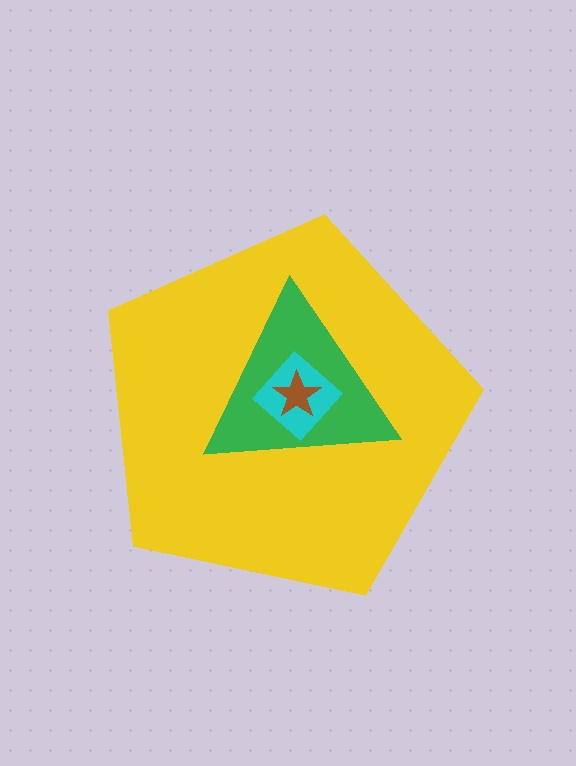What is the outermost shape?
The yellow pentagon.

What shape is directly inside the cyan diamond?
The brown star.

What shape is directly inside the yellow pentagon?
The green triangle.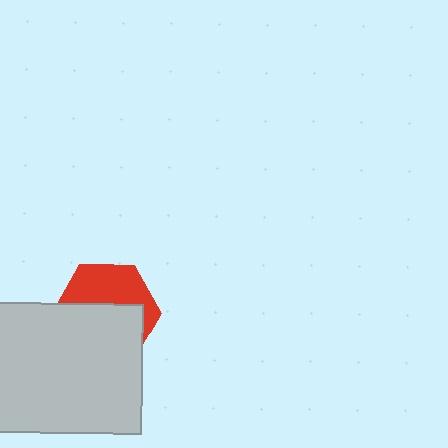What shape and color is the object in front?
The object in front is a light gray rectangle.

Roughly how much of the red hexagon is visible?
A small part of it is visible (roughly 44%).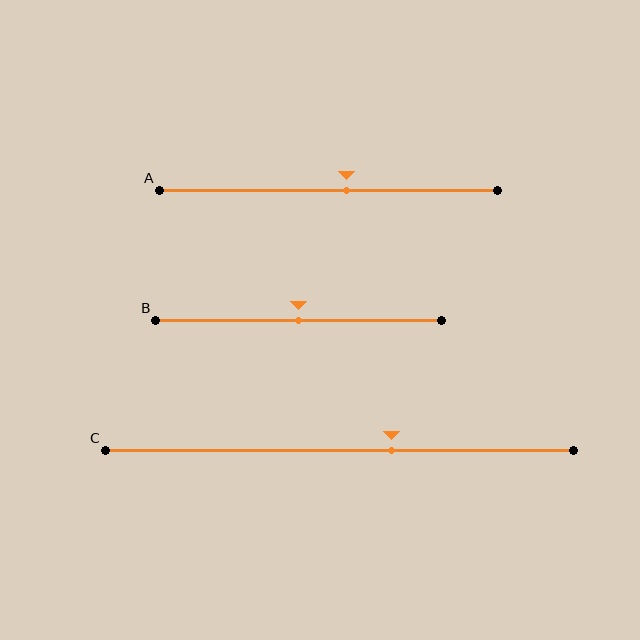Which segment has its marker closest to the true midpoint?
Segment B has its marker closest to the true midpoint.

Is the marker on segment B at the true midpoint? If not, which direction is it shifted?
Yes, the marker on segment B is at the true midpoint.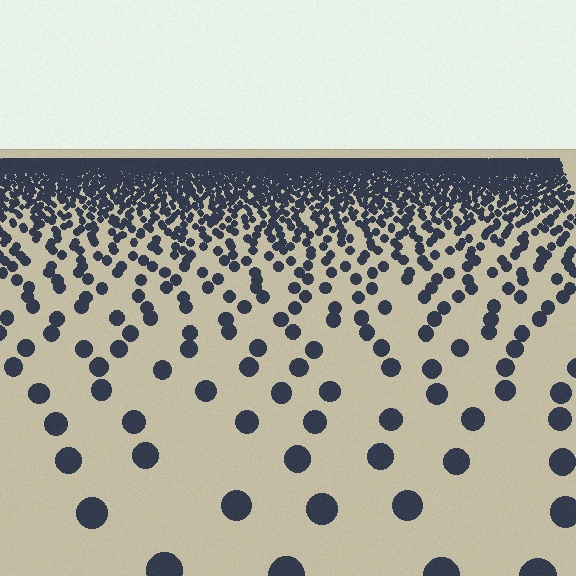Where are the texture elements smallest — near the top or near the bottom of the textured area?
Near the top.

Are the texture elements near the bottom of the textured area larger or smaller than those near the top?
Larger. Near the bottom, elements are closer to the viewer and appear at a bigger on-screen size.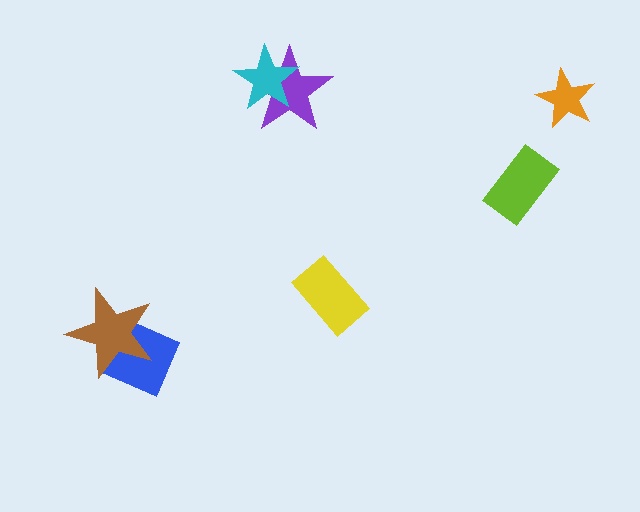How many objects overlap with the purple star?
1 object overlaps with the purple star.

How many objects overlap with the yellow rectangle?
0 objects overlap with the yellow rectangle.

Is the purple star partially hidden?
Yes, it is partially covered by another shape.